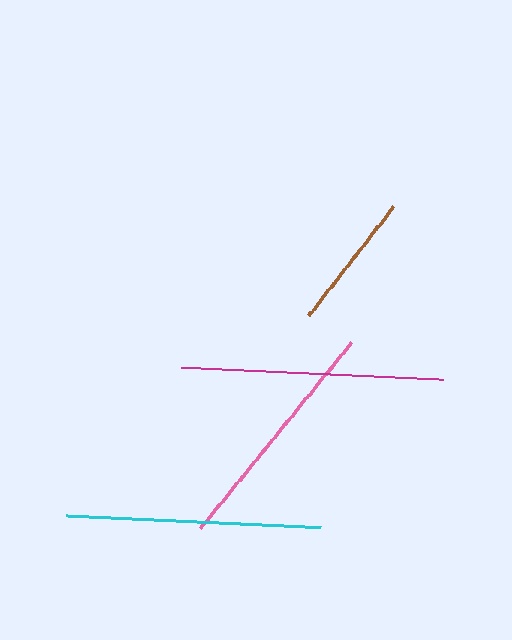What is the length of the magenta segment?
The magenta segment is approximately 263 pixels long.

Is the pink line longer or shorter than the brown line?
The pink line is longer than the brown line.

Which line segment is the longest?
The magenta line is the longest at approximately 263 pixels.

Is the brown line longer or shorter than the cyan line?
The cyan line is longer than the brown line.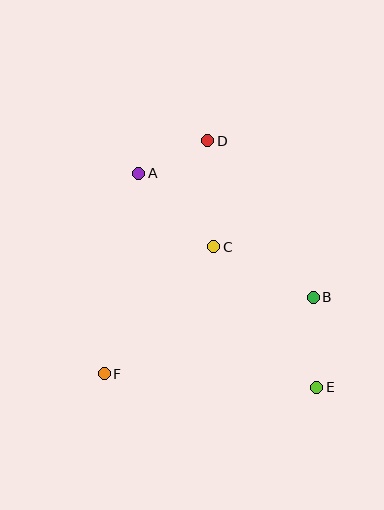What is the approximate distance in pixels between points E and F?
The distance between E and F is approximately 213 pixels.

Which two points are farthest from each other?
Points A and E are farthest from each other.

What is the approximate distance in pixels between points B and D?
The distance between B and D is approximately 189 pixels.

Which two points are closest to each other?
Points A and D are closest to each other.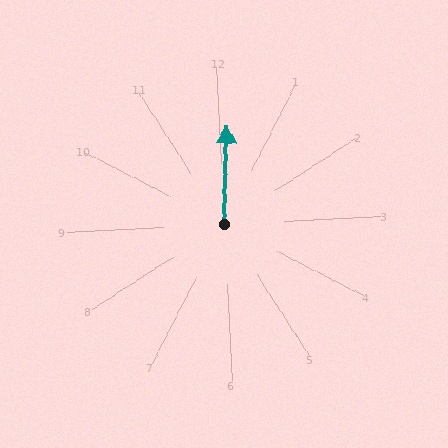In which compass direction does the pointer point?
North.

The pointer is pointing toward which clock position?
Roughly 12 o'clock.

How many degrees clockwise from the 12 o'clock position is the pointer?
Approximately 4 degrees.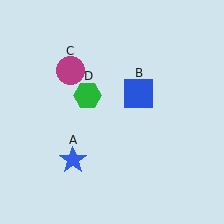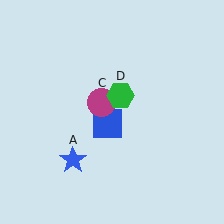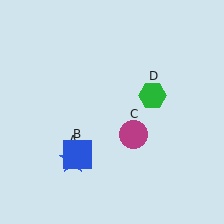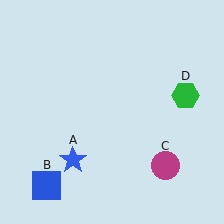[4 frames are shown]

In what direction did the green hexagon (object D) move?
The green hexagon (object D) moved right.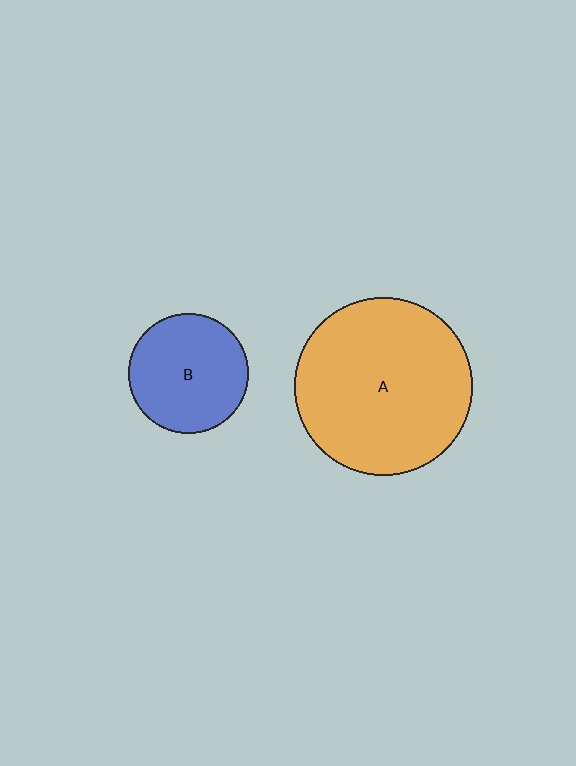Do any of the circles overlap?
No, none of the circles overlap.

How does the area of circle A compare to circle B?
Approximately 2.2 times.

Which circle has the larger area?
Circle A (orange).